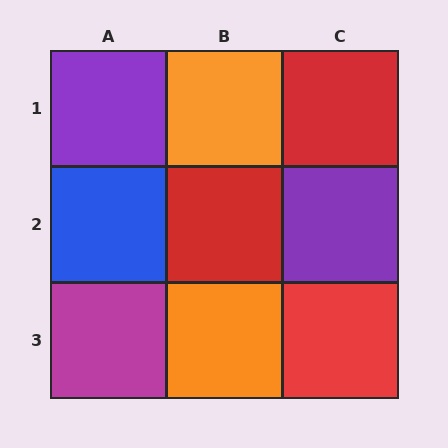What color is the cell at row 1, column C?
Red.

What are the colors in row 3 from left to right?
Magenta, orange, red.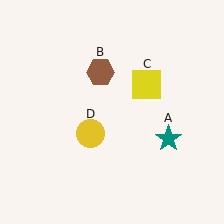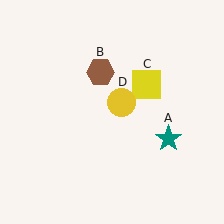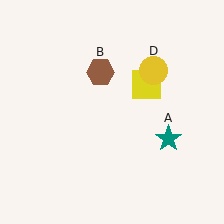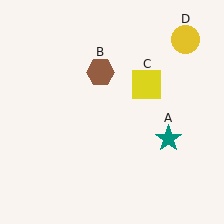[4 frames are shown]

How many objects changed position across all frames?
1 object changed position: yellow circle (object D).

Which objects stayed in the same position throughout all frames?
Teal star (object A) and brown hexagon (object B) and yellow square (object C) remained stationary.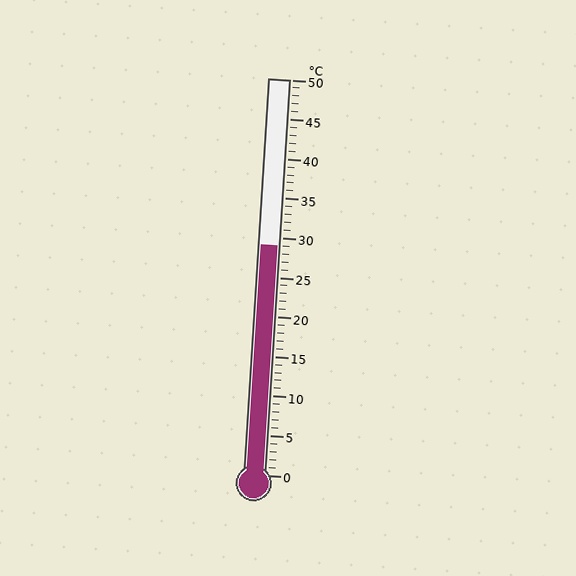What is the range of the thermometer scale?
The thermometer scale ranges from 0°C to 50°C.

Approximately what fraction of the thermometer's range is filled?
The thermometer is filled to approximately 60% of its range.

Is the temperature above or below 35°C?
The temperature is below 35°C.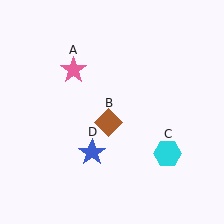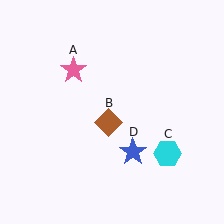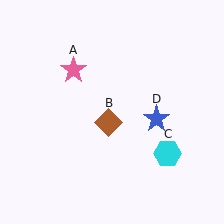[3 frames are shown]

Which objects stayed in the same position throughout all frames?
Pink star (object A) and brown diamond (object B) and cyan hexagon (object C) remained stationary.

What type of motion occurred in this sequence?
The blue star (object D) rotated counterclockwise around the center of the scene.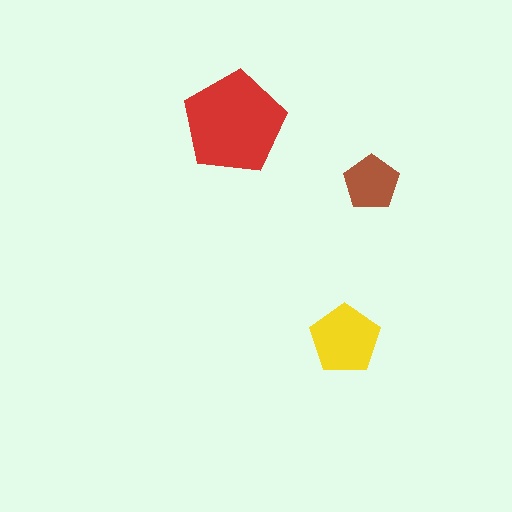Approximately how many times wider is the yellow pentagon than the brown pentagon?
About 1.5 times wider.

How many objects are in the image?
There are 3 objects in the image.